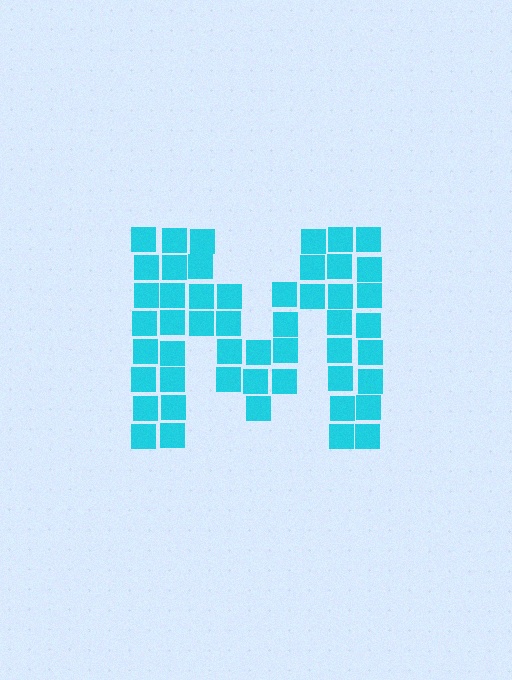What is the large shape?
The large shape is the letter M.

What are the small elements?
The small elements are squares.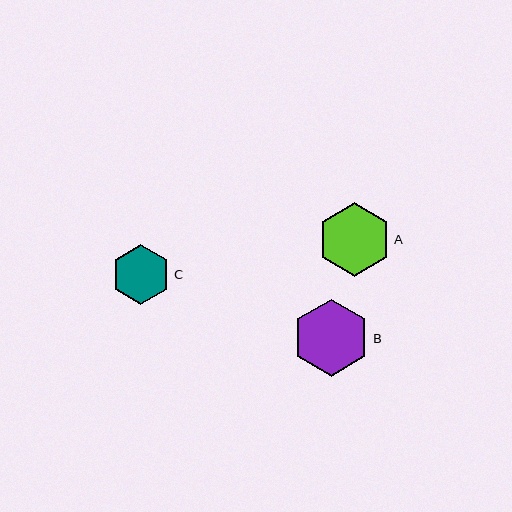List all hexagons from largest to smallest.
From largest to smallest: B, A, C.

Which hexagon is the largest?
Hexagon B is the largest with a size of approximately 77 pixels.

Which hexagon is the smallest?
Hexagon C is the smallest with a size of approximately 60 pixels.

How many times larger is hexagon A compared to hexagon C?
Hexagon A is approximately 1.2 times the size of hexagon C.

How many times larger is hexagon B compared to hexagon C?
Hexagon B is approximately 1.3 times the size of hexagon C.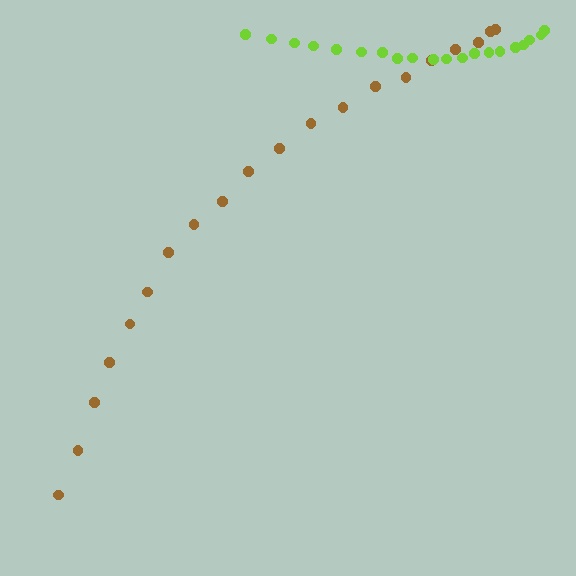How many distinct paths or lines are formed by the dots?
There are 2 distinct paths.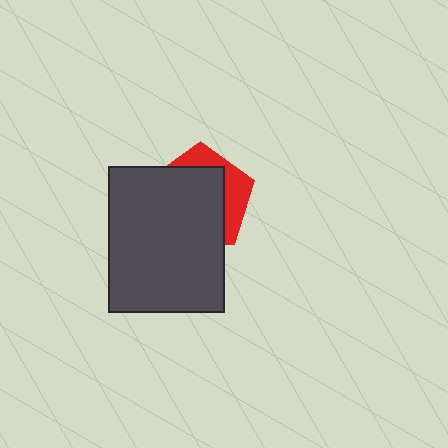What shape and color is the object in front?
The object in front is a dark gray rectangle.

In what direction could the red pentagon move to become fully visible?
The red pentagon could move toward the upper-right. That would shift it out from behind the dark gray rectangle entirely.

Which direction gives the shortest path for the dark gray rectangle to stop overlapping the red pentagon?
Moving toward the lower-left gives the shortest separation.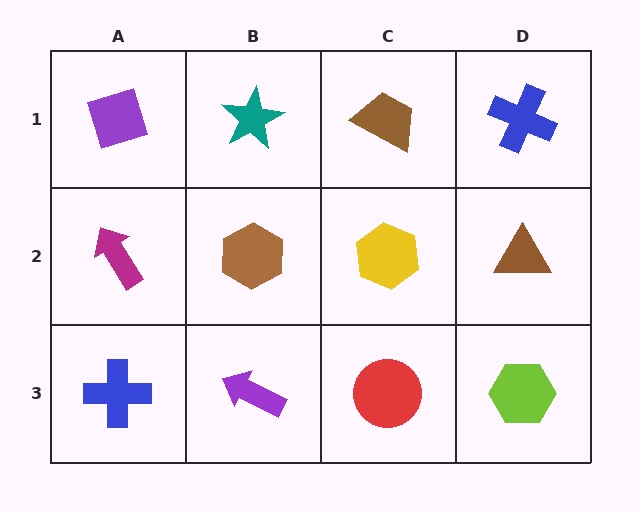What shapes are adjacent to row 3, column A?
A magenta arrow (row 2, column A), a purple arrow (row 3, column B).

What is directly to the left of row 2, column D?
A yellow hexagon.